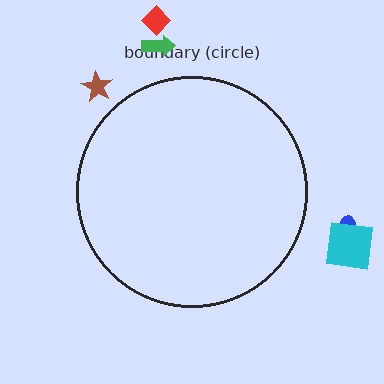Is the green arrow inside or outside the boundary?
Outside.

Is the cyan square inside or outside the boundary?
Outside.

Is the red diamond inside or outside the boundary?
Outside.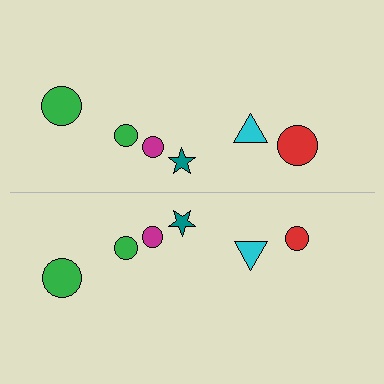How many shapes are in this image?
There are 12 shapes in this image.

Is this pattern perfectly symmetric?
No, the pattern is not perfectly symmetric. The red circle on the bottom side has a different size than its mirror counterpart.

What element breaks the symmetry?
The red circle on the bottom side has a different size than its mirror counterpart.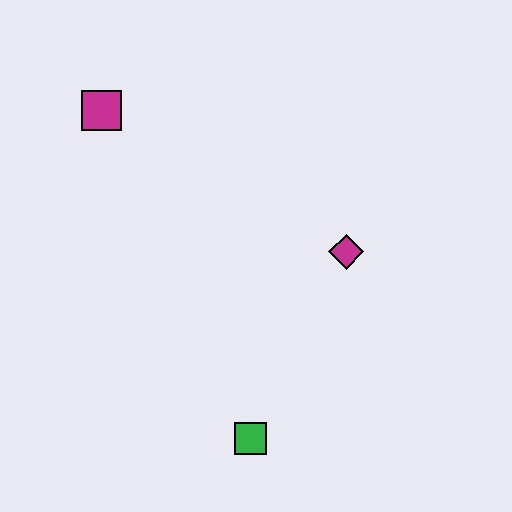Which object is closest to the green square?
The magenta diamond is closest to the green square.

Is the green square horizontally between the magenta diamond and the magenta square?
Yes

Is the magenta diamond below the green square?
No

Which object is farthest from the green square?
The magenta square is farthest from the green square.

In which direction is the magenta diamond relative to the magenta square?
The magenta diamond is to the right of the magenta square.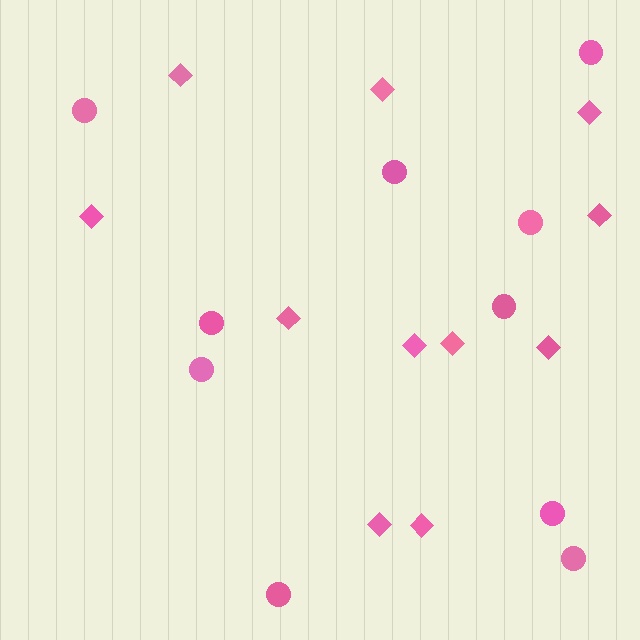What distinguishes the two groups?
There are 2 groups: one group of diamonds (11) and one group of circles (10).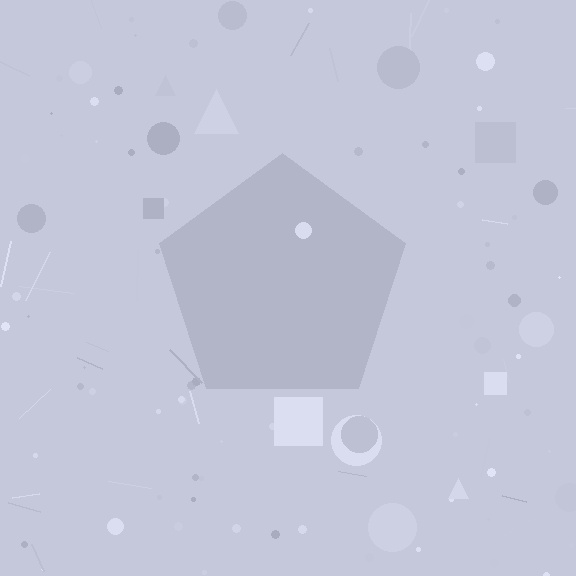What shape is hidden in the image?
A pentagon is hidden in the image.